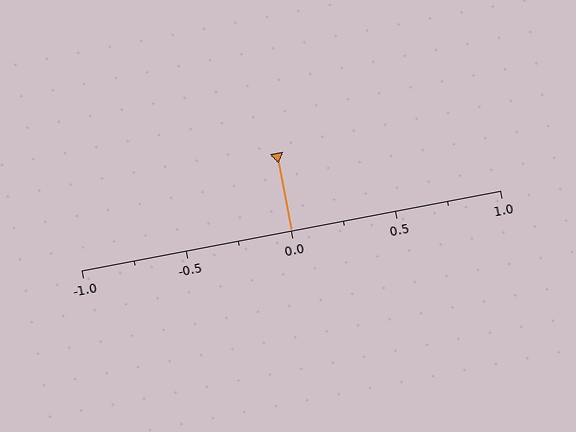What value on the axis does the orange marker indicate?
The marker indicates approximately 0.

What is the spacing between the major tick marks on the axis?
The major ticks are spaced 0.5 apart.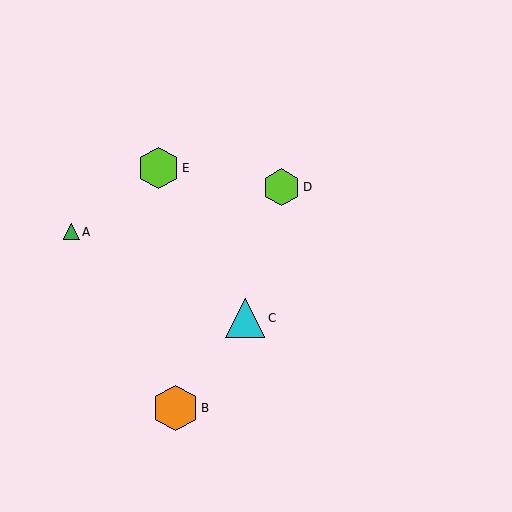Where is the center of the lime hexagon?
The center of the lime hexagon is at (158, 168).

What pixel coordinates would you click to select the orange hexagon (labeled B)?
Click at (175, 408) to select the orange hexagon B.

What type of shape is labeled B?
Shape B is an orange hexagon.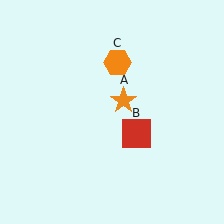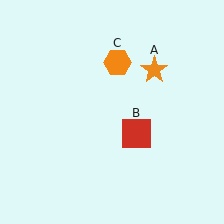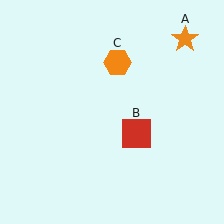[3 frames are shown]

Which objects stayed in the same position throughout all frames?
Red square (object B) and orange hexagon (object C) remained stationary.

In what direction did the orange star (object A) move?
The orange star (object A) moved up and to the right.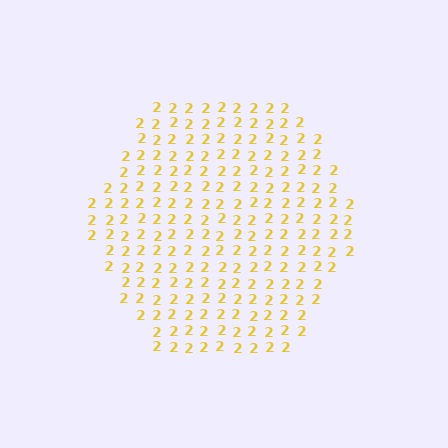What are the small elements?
The small elements are digit 2's.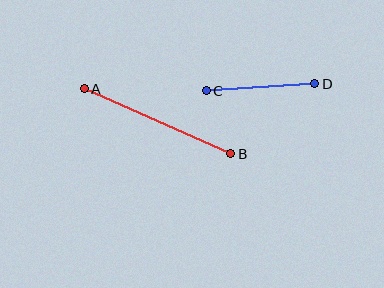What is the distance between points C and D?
The distance is approximately 109 pixels.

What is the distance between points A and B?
The distance is approximately 160 pixels.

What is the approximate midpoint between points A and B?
The midpoint is at approximately (157, 121) pixels.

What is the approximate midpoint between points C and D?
The midpoint is at approximately (261, 87) pixels.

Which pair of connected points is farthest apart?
Points A and B are farthest apart.